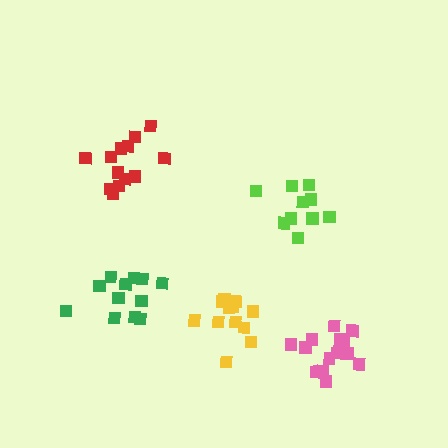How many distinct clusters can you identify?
There are 5 distinct clusters.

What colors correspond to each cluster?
The clusters are colored: pink, yellow, lime, red, green.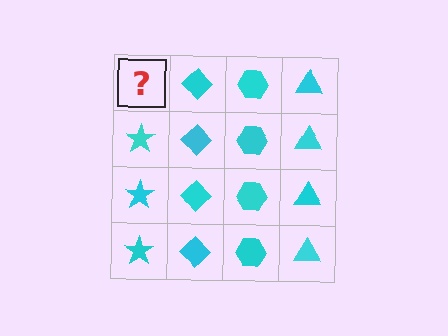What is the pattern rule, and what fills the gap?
The rule is that each column has a consistent shape. The gap should be filled with a cyan star.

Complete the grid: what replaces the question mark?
The question mark should be replaced with a cyan star.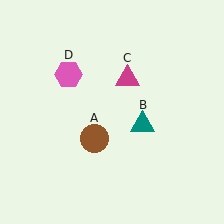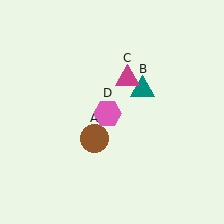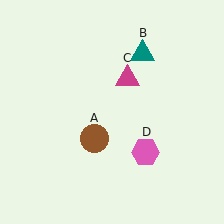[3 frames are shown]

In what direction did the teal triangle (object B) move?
The teal triangle (object B) moved up.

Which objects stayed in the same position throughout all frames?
Brown circle (object A) and magenta triangle (object C) remained stationary.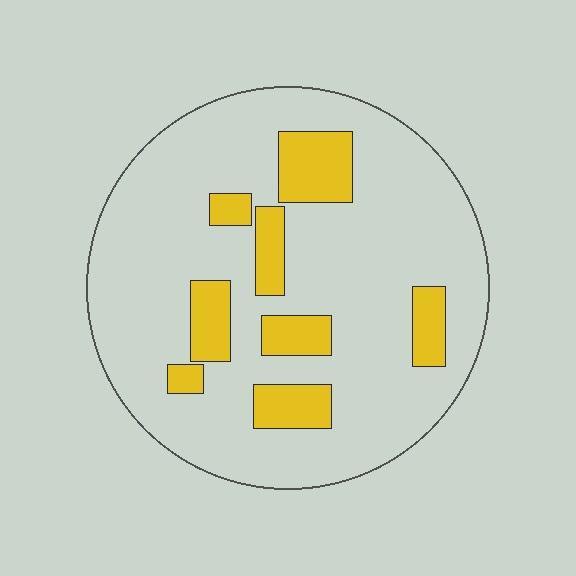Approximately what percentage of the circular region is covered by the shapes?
Approximately 20%.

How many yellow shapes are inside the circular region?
8.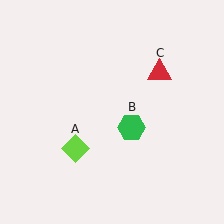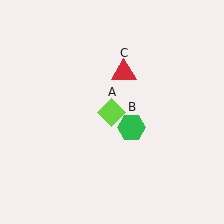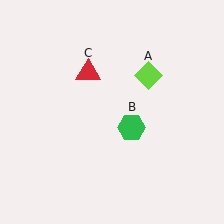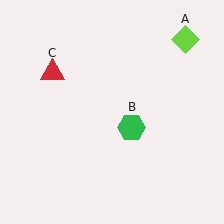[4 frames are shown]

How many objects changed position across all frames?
2 objects changed position: lime diamond (object A), red triangle (object C).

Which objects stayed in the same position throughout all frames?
Green hexagon (object B) remained stationary.